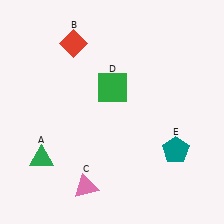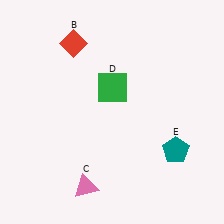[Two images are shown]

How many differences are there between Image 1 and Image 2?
There is 1 difference between the two images.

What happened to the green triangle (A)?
The green triangle (A) was removed in Image 2. It was in the bottom-left area of Image 1.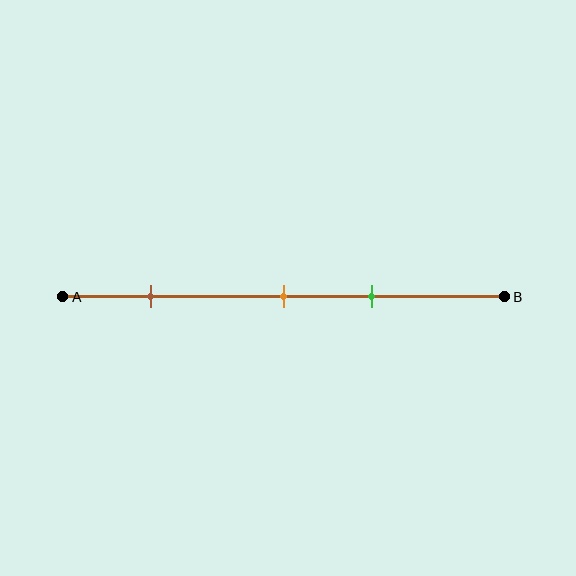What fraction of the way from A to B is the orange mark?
The orange mark is approximately 50% (0.5) of the way from A to B.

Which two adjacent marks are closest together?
The orange and green marks are the closest adjacent pair.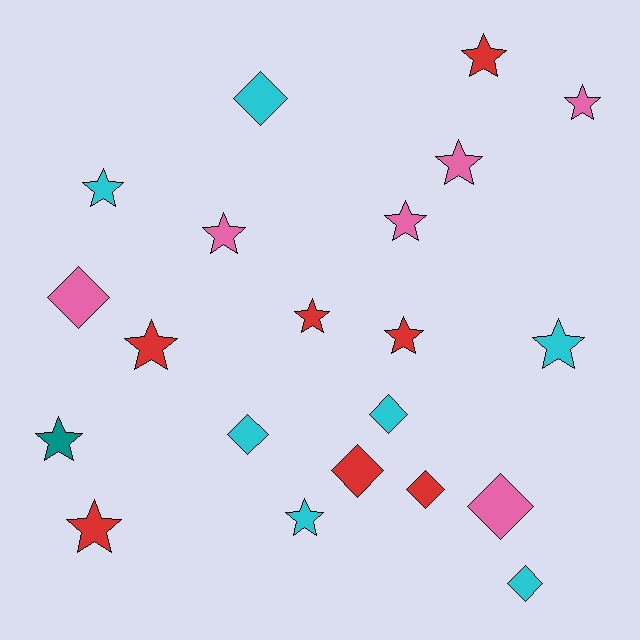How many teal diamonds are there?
There are no teal diamonds.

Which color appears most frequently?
Red, with 7 objects.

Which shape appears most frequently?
Star, with 13 objects.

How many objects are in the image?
There are 21 objects.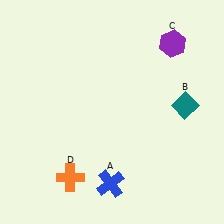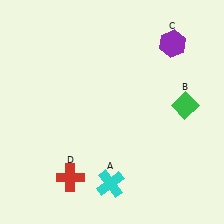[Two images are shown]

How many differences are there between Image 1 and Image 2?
There are 3 differences between the two images.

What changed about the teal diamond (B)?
In Image 1, B is teal. In Image 2, it changed to green.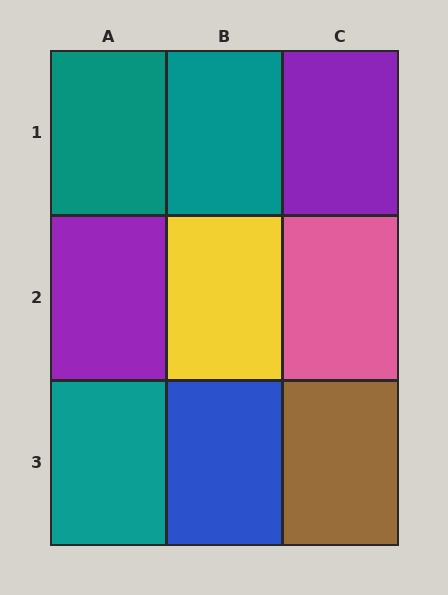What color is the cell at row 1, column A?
Teal.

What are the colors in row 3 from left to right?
Teal, blue, brown.